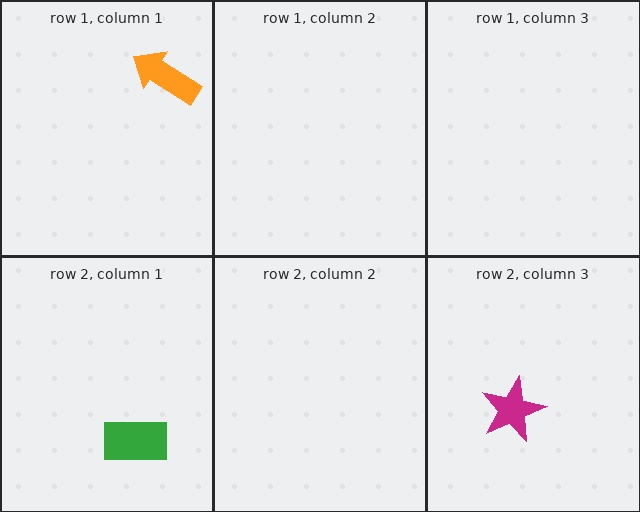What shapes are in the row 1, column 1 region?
The orange arrow.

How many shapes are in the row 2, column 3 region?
1.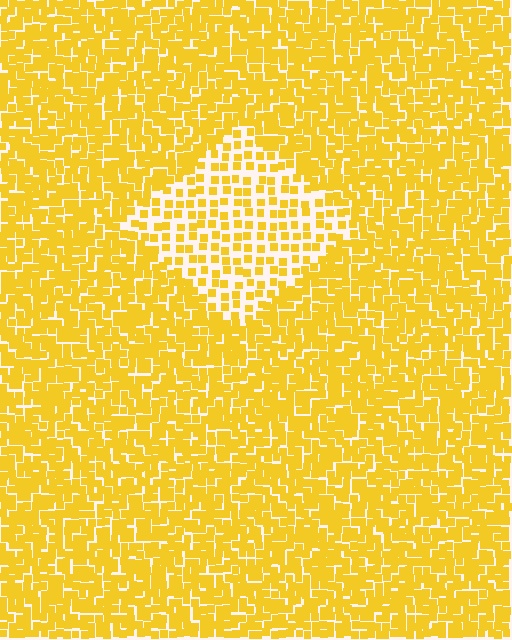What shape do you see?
I see a diamond.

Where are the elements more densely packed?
The elements are more densely packed outside the diamond boundary.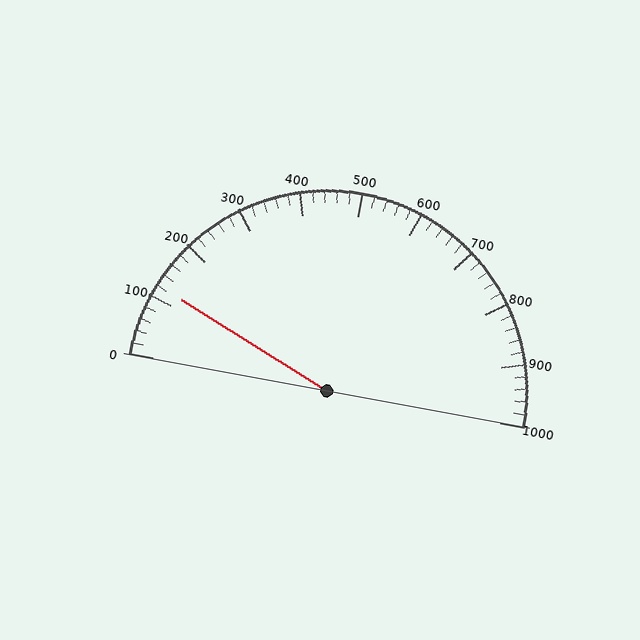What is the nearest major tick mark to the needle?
The nearest major tick mark is 100.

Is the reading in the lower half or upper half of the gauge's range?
The reading is in the lower half of the range (0 to 1000).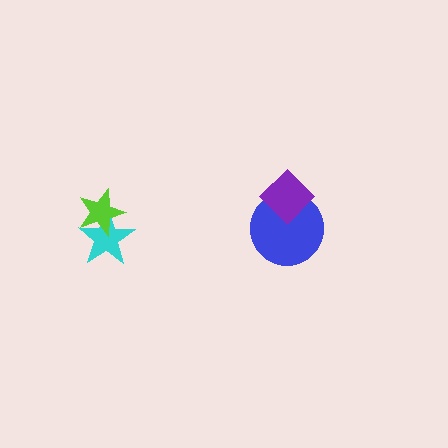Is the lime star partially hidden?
No, no other shape covers it.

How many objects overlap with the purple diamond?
1 object overlaps with the purple diamond.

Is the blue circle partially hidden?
Yes, it is partially covered by another shape.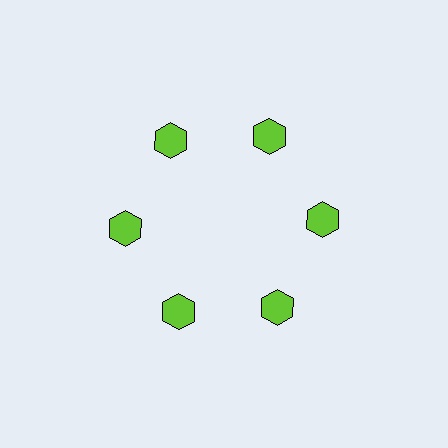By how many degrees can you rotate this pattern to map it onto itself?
The pattern maps onto itself every 60 degrees of rotation.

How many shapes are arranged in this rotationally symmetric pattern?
There are 6 shapes, arranged in 6 groups of 1.